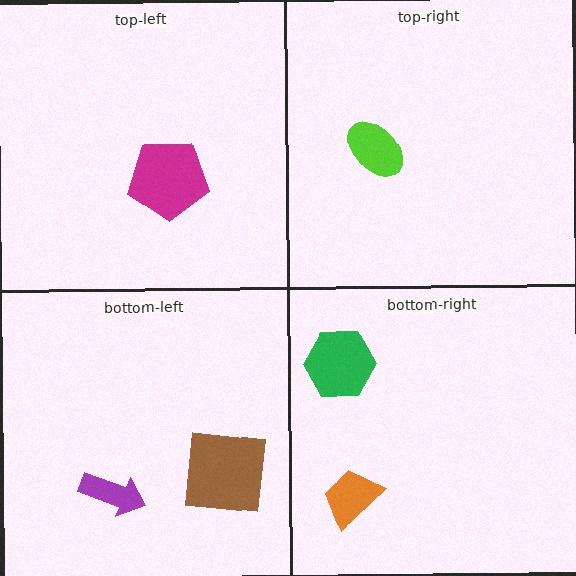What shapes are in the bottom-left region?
The purple arrow, the brown square.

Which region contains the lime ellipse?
The top-right region.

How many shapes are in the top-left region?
1.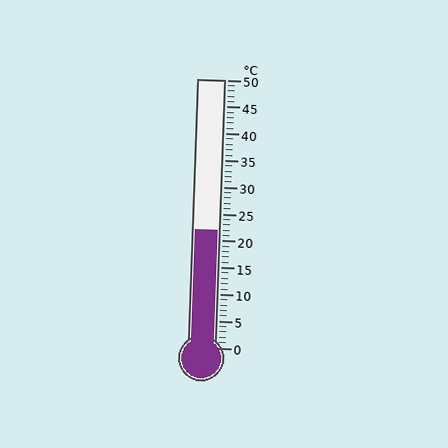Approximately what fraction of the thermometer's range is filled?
The thermometer is filled to approximately 45% of its range.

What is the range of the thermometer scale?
The thermometer scale ranges from 0°C to 50°C.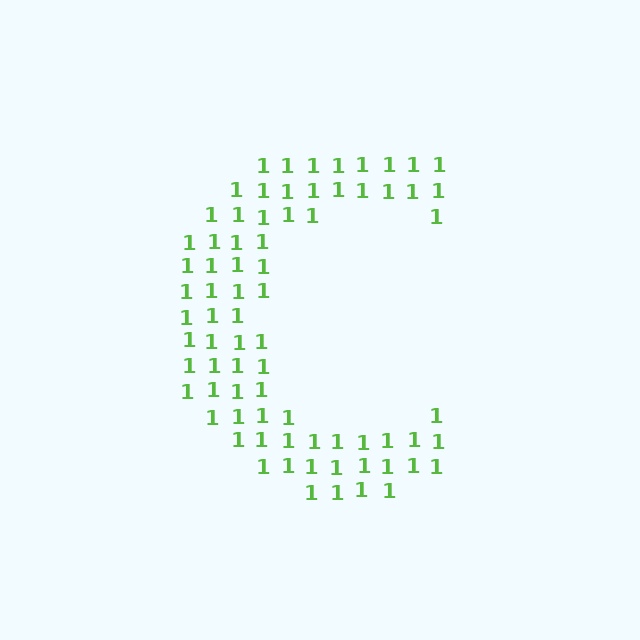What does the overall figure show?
The overall figure shows the letter C.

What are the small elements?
The small elements are digit 1's.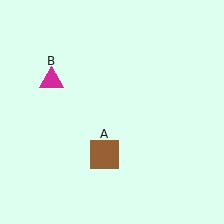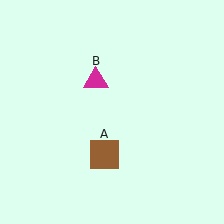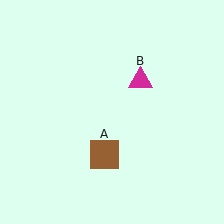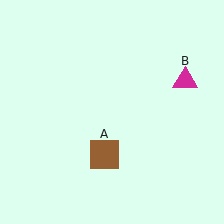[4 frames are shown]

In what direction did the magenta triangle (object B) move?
The magenta triangle (object B) moved right.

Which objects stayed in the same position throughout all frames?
Brown square (object A) remained stationary.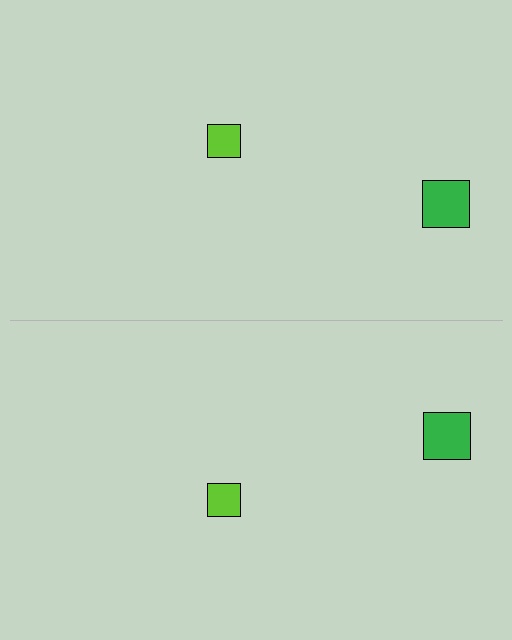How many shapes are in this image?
There are 4 shapes in this image.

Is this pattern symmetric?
Yes, this pattern has bilateral (reflection) symmetry.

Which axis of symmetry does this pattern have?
The pattern has a horizontal axis of symmetry running through the center of the image.